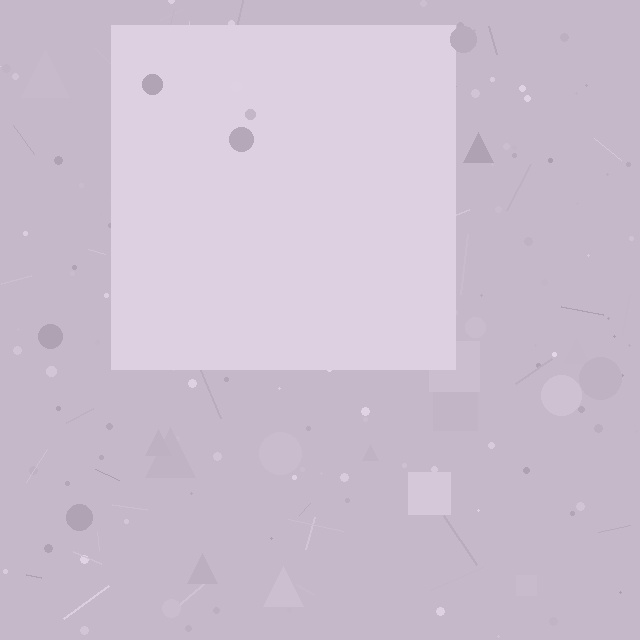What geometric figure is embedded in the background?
A square is embedded in the background.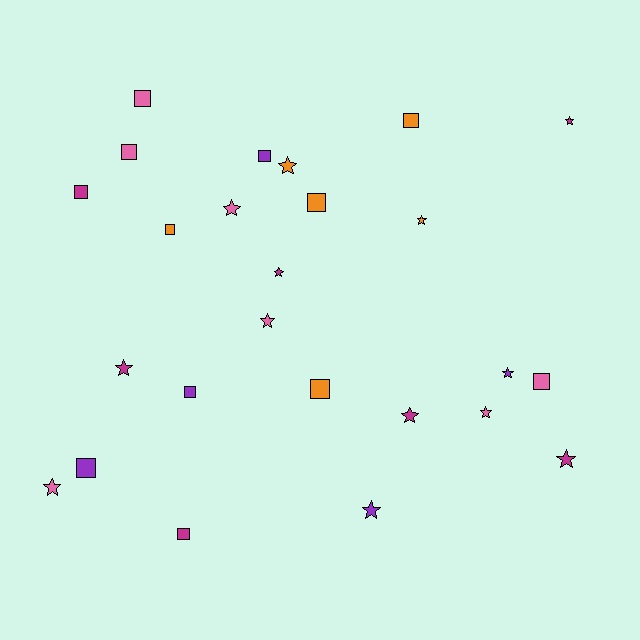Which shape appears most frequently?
Star, with 13 objects.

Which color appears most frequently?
Pink, with 7 objects.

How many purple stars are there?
There are 2 purple stars.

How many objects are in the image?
There are 25 objects.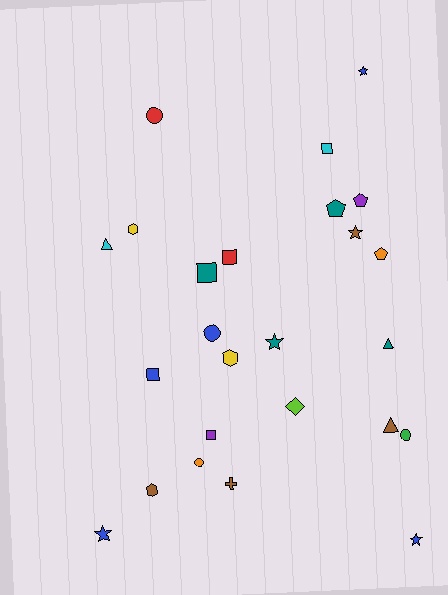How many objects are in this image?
There are 25 objects.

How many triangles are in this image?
There are 3 triangles.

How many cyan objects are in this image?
There are 2 cyan objects.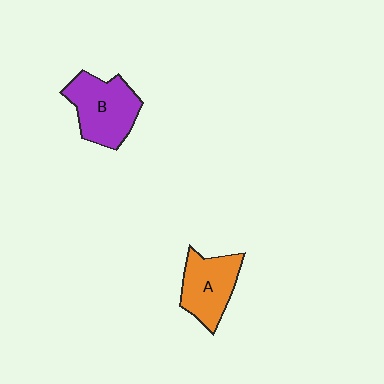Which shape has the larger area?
Shape B (purple).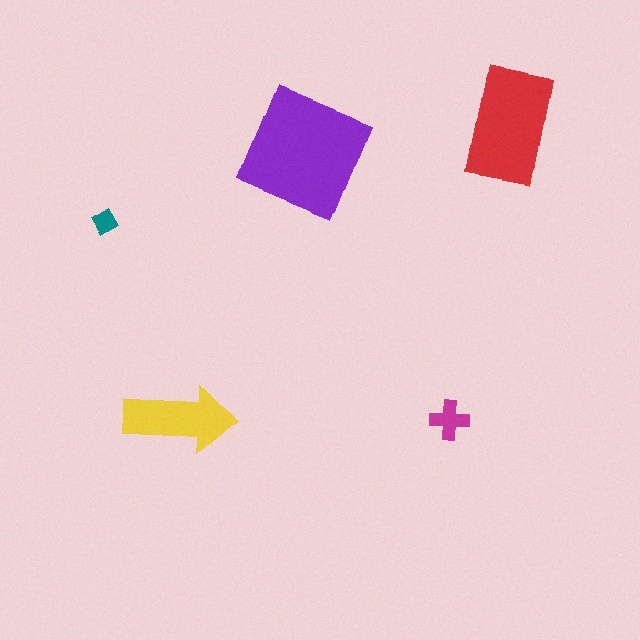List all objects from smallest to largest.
The teal diamond, the magenta cross, the yellow arrow, the red rectangle, the purple square.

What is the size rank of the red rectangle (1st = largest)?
2nd.